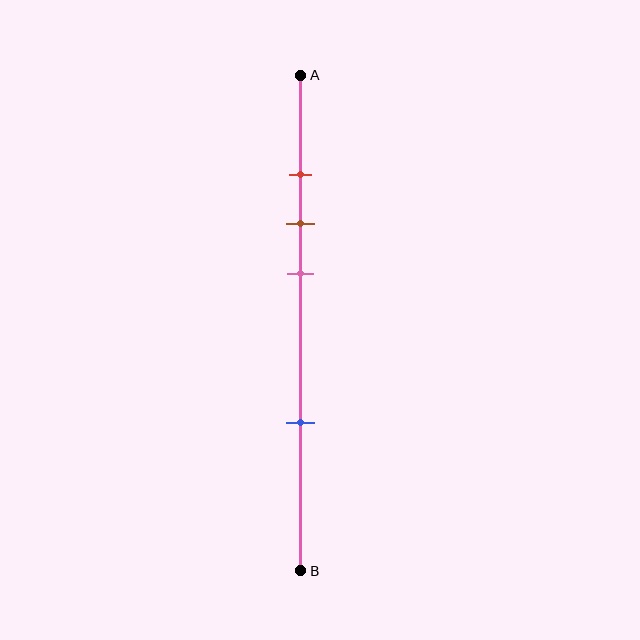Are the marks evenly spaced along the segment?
No, the marks are not evenly spaced.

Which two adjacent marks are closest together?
The red and brown marks are the closest adjacent pair.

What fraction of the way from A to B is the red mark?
The red mark is approximately 20% (0.2) of the way from A to B.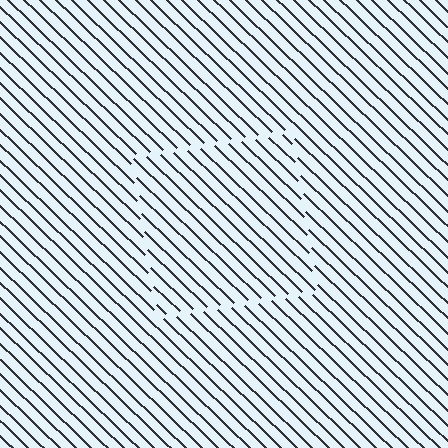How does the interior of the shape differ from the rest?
The interior of the shape contains the same grating, shifted by half a period — the contour is defined by the phase discontinuity where line-ends from the inner and outer gratings abut.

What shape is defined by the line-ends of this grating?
An illusory square. The interior of the shape contains the same grating, shifted by half a period — the contour is defined by the phase discontinuity where line-ends from the inner and outer gratings abut.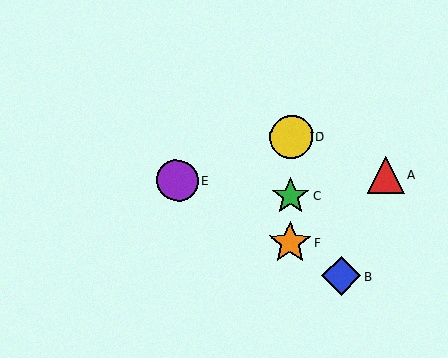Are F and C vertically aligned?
Yes, both are at x≈290.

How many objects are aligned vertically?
3 objects (C, D, F) are aligned vertically.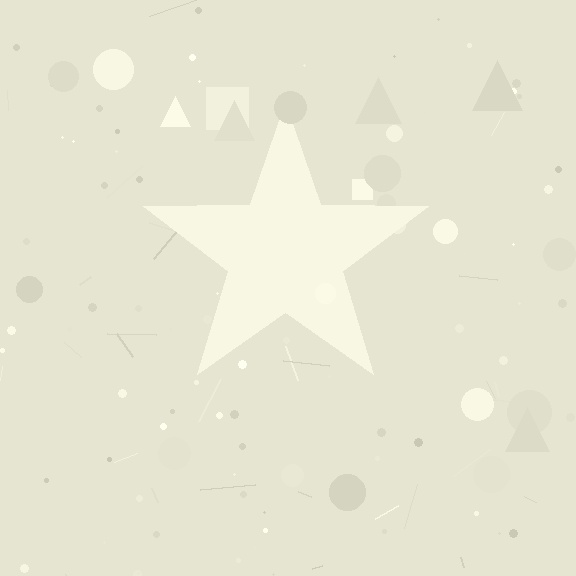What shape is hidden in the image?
A star is hidden in the image.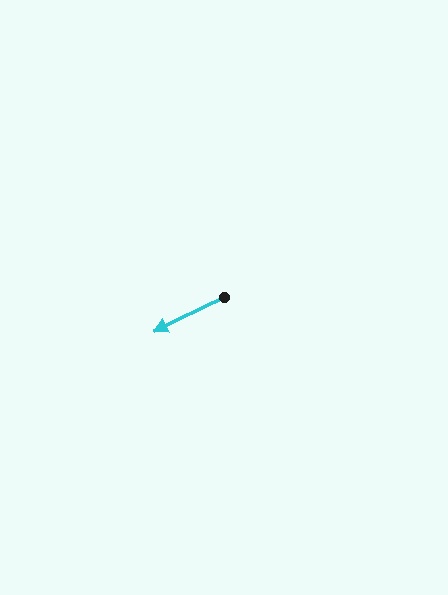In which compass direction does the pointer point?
Southwest.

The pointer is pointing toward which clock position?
Roughly 8 o'clock.